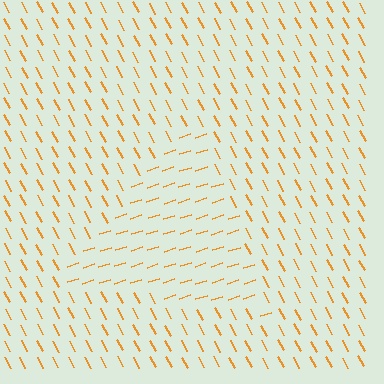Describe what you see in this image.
The image is filled with small orange line segments. A triangle region in the image has lines oriented differently from the surrounding lines, creating a visible texture boundary.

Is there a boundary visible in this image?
Yes, there is a texture boundary formed by a change in line orientation.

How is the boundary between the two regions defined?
The boundary is defined purely by a change in line orientation (approximately 79 degrees difference). All lines are the same color and thickness.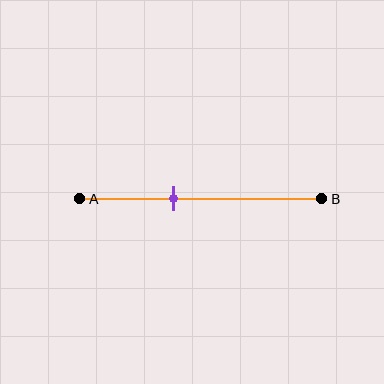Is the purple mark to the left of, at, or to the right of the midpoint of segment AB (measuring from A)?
The purple mark is to the left of the midpoint of segment AB.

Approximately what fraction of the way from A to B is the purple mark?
The purple mark is approximately 40% of the way from A to B.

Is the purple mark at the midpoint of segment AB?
No, the mark is at about 40% from A, not at the 50% midpoint.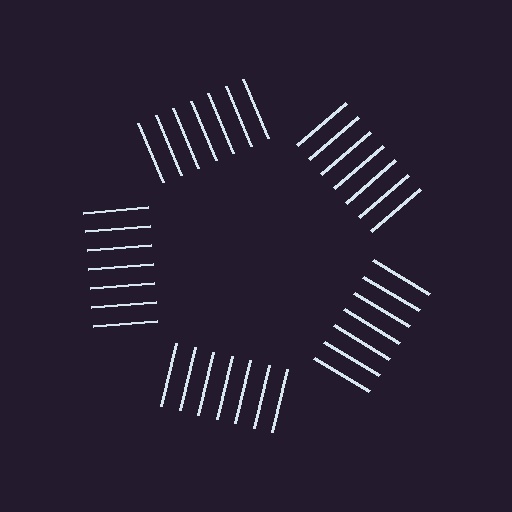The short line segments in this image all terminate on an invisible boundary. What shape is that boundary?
An illusory pentagon — the line segments terminate on its edges but no continuous stroke is drawn.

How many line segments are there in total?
35 — 7 along each of the 5 edges.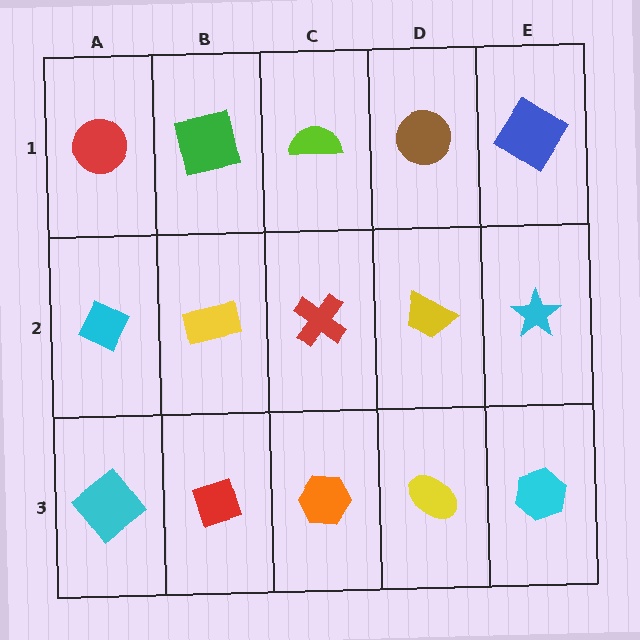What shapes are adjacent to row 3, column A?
A cyan diamond (row 2, column A), a red diamond (row 3, column B).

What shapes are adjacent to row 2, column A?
A red circle (row 1, column A), a cyan diamond (row 3, column A), a yellow rectangle (row 2, column B).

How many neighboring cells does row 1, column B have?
3.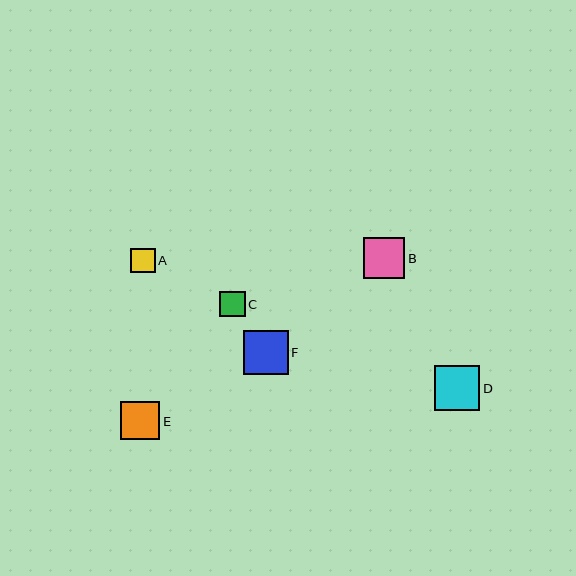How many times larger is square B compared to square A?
Square B is approximately 1.7 times the size of square A.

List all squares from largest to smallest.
From largest to smallest: D, F, B, E, C, A.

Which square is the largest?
Square D is the largest with a size of approximately 45 pixels.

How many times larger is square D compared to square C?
Square D is approximately 1.8 times the size of square C.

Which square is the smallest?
Square A is the smallest with a size of approximately 25 pixels.